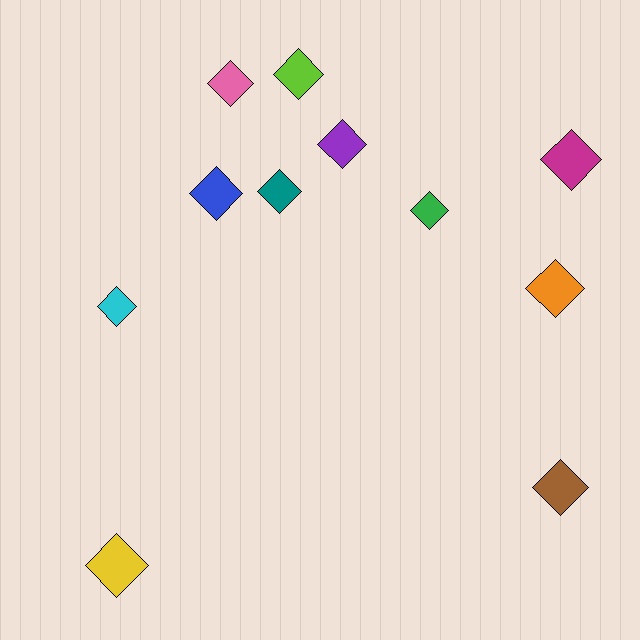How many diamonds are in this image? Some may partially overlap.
There are 11 diamonds.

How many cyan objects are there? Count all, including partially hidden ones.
There is 1 cyan object.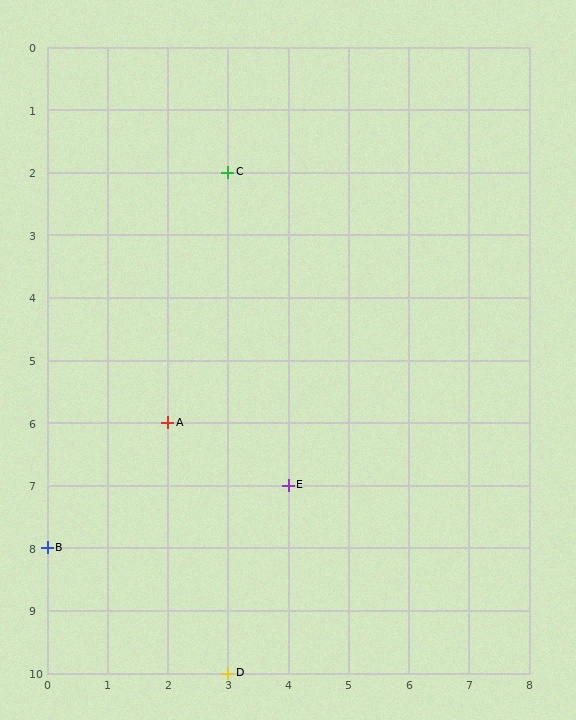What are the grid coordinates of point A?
Point A is at grid coordinates (2, 6).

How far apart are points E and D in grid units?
Points E and D are 1 column and 3 rows apart (about 3.2 grid units diagonally).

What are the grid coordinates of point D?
Point D is at grid coordinates (3, 10).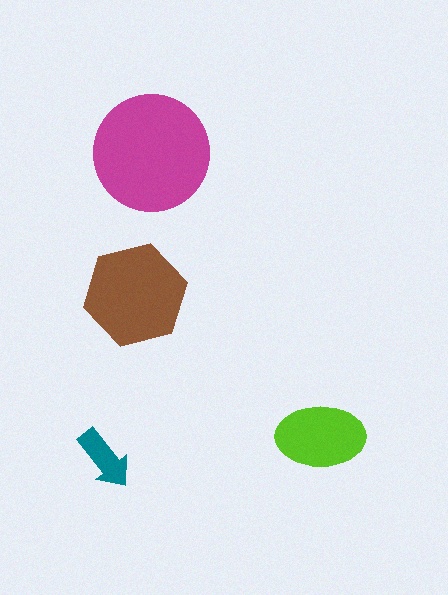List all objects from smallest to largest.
The teal arrow, the lime ellipse, the brown hexagon, the magenta circle.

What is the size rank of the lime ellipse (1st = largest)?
3rd.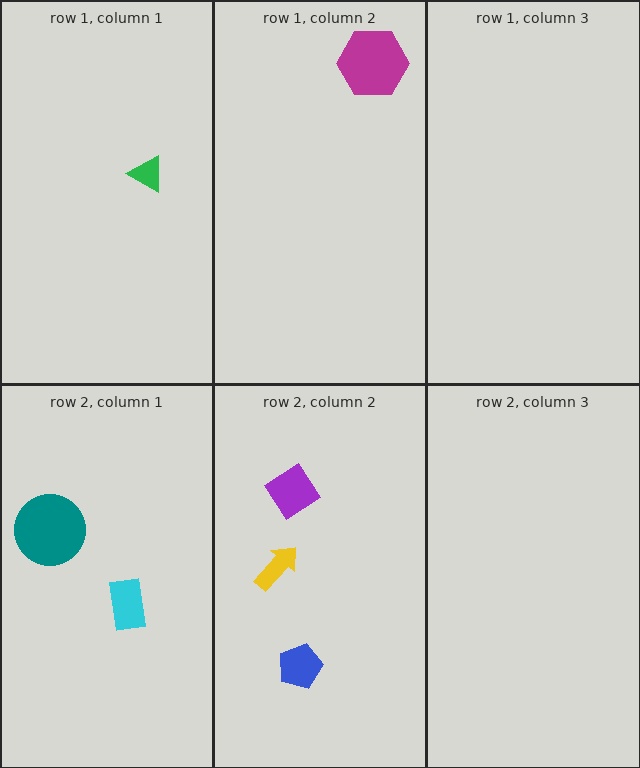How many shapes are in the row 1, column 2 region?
1.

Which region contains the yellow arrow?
The row 2, column 2 region.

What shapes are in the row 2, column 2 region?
The blue pentagon, the purple diamond, the yellow arrow.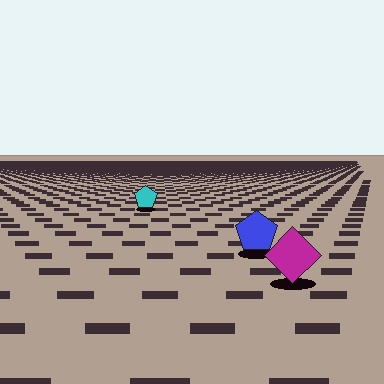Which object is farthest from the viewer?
The cyan pentagon is farthest from the viewer. It appears smaller and the ground texture around it is denser.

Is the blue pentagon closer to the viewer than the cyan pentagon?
Yes. The blue pentagon is closer — you can tell from the texture gradient: the ground texture is coarser near it.